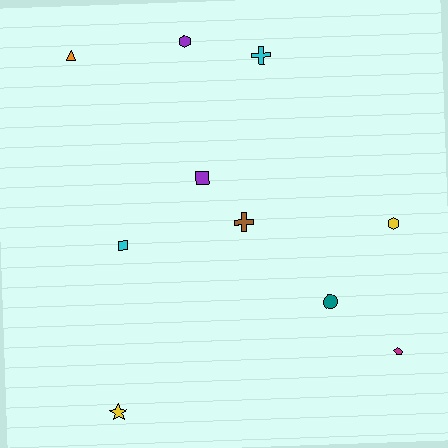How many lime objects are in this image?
There are no lime objects.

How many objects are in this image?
There are 10 objects.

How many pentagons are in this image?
There is 1 pentagon.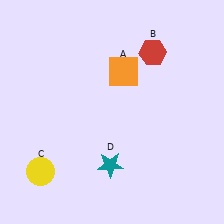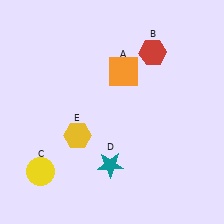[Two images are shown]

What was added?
A yellow hexagon (E) was added in Image 2.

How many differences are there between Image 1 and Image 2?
There is 1 difference between the two images.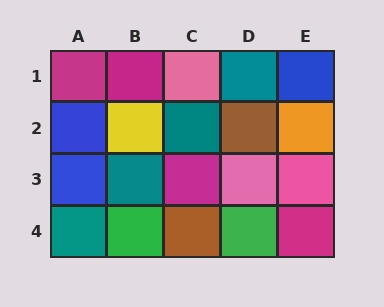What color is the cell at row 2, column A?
Blue.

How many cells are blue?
3 cells are blue.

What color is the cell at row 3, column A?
Blue.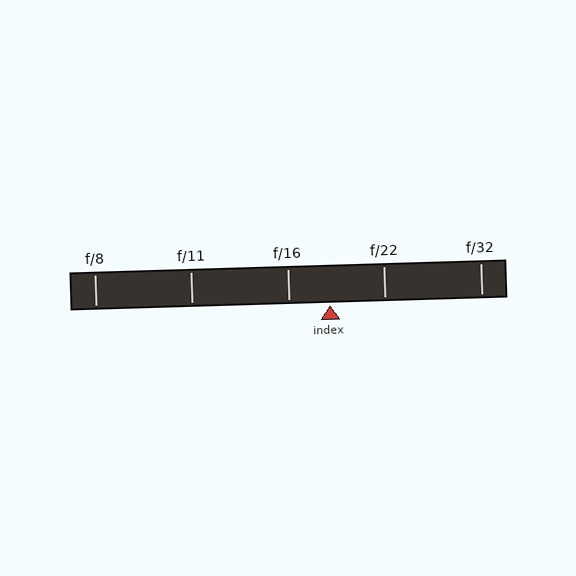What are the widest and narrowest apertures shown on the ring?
The widest aperture shown is f/8 and the narrowest is f/32.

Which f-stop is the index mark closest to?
The index mark is closest to f/16.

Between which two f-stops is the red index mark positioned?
The index mark is between f/16 and f/22.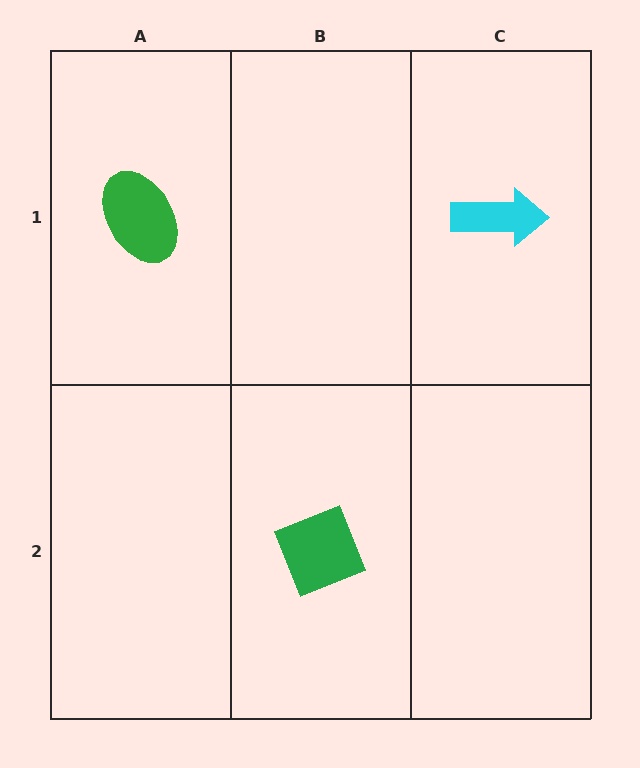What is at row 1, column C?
A cyan arrow.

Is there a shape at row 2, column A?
No, that cell is empty.